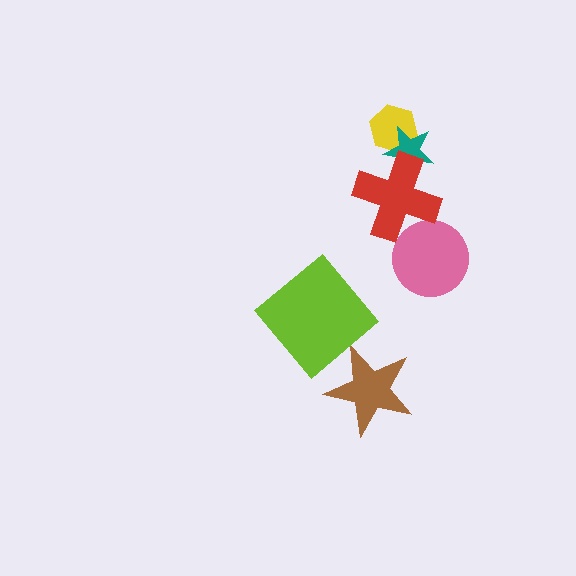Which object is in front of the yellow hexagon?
The teal star is in front of the yellow hexagon.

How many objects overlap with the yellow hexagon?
1 object overlaps with the yellow hexagon.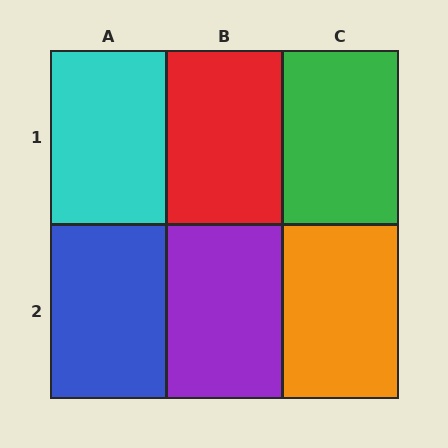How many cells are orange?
1 cell is orange.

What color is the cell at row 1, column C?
Green.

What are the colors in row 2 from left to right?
Blue, purple, orange.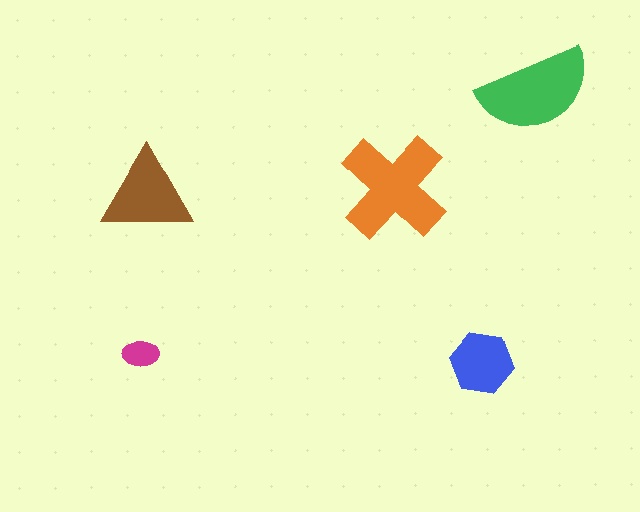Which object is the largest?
The orange cross.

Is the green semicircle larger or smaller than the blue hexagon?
Larger.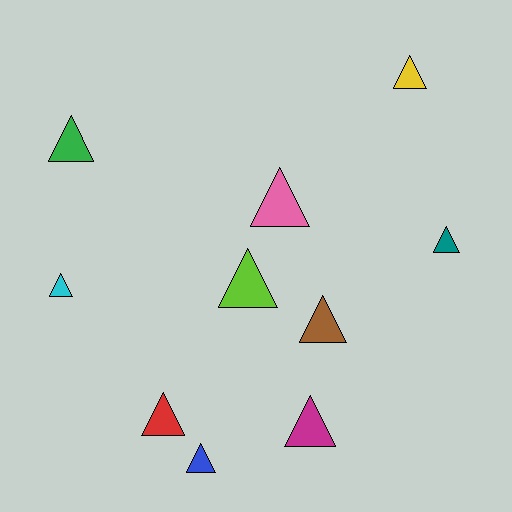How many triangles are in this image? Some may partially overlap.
There are 10 triangles.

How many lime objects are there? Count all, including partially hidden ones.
There is 1 lime object.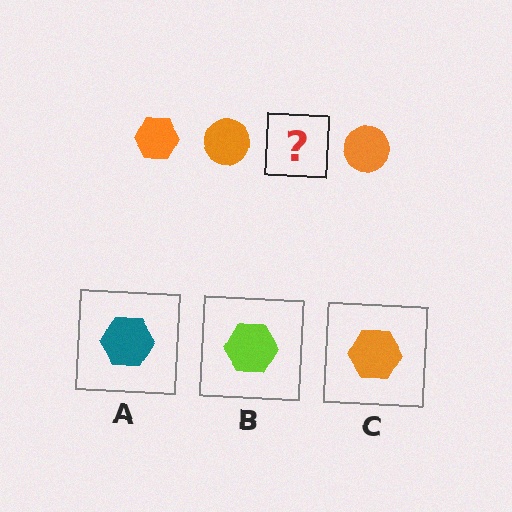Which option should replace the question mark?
Option C.